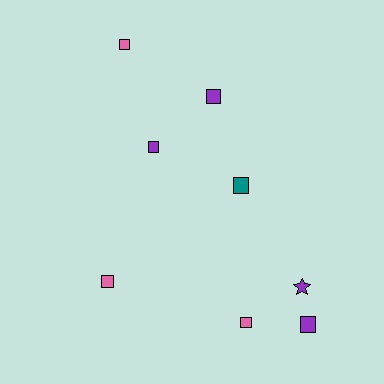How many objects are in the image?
There are 8 objects.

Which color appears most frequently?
Purple, with 4 objects.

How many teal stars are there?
There are no teal stars.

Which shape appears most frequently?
Square, with 7 objects.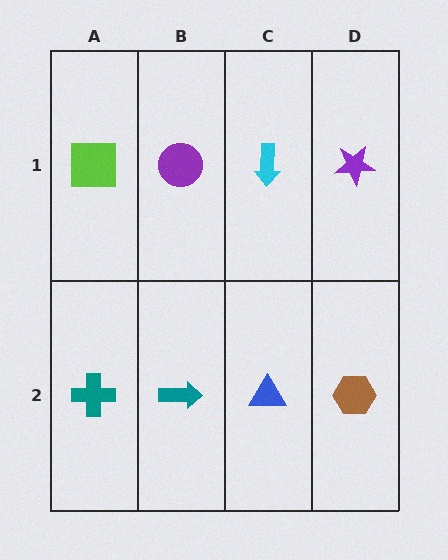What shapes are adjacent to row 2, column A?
A lime square (row 1, column A), a teal arrow (row 2, column B).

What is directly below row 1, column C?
A blue triangle.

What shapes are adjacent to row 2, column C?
A cyan arrow (row 1, column C), a teal arrow (row 2, column B), a brown hexagon (row 2, column D).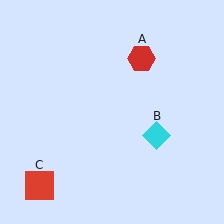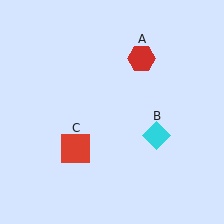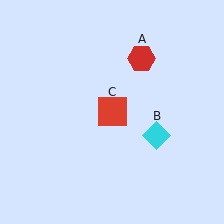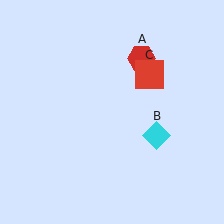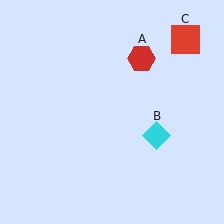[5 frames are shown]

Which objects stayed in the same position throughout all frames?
Red hexagon (object A) and cyan diamond (object B) remained stationary.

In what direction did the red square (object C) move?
The red square (object C) moved up and to the right.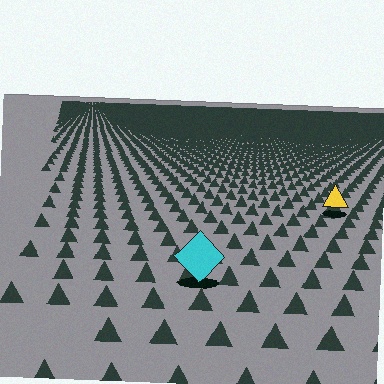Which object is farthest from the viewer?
The yellow triangle is farthest from the viewer. It appears smaller and the ground texture around it is denser.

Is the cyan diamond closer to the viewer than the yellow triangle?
Yes. The cyan diamond is closer — you can tell from the texture gradient: the ground texture is coarser near it.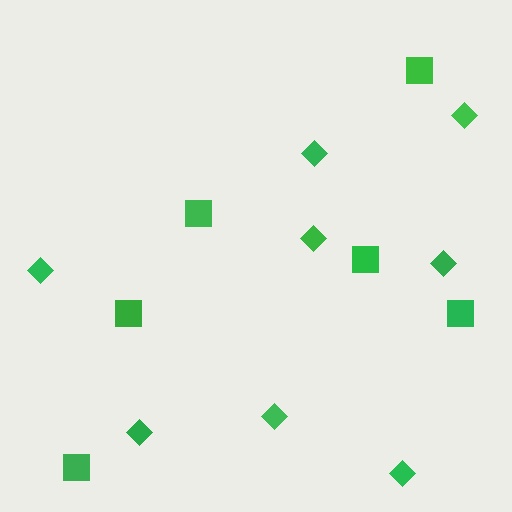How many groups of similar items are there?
There are 2 groups: one group of squares (6) and one group of diamonds (8).